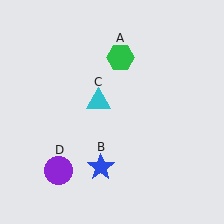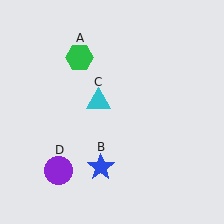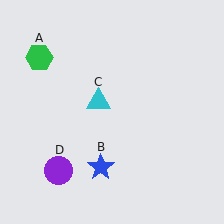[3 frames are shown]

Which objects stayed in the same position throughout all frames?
Blue star (object B) and cyan triangle (object C) and purple circle (object D) remained stationary.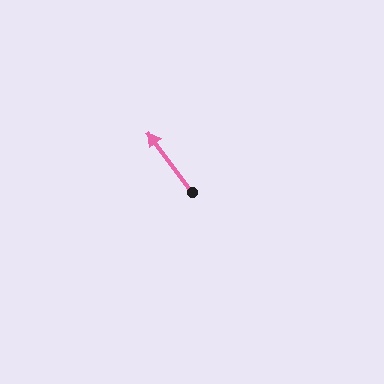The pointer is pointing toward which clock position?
Roughly 11 o'clock.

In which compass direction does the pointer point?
Northwest.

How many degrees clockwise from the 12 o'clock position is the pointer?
Approximately 323 degrees.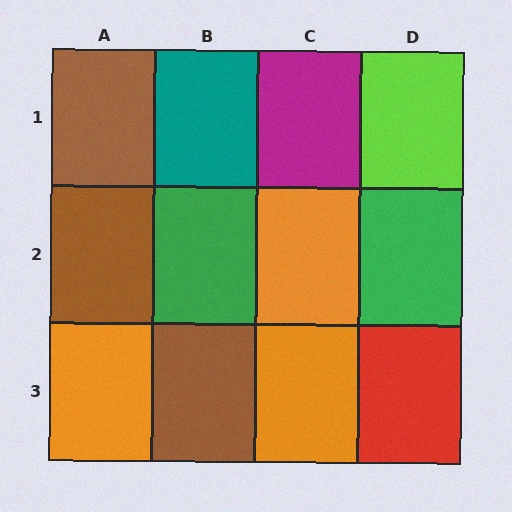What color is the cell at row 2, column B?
Green.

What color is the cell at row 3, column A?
Orange.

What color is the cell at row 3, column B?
Brown.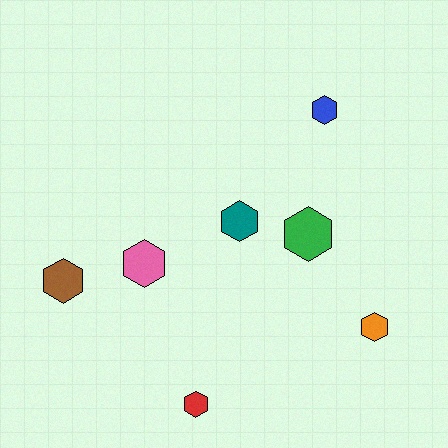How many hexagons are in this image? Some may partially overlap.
There are 7 hexagons.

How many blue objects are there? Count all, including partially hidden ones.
There is 1 blue object.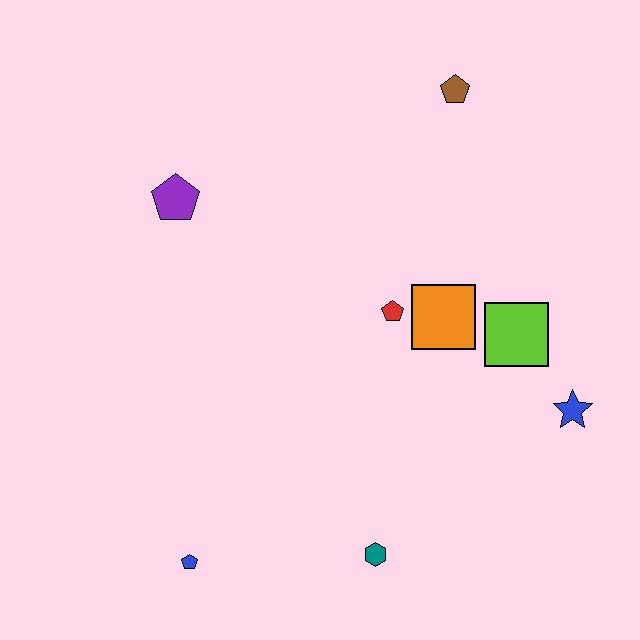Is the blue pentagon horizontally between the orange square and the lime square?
No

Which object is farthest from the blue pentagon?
The brown pentagon is farthest from the blue pentagon.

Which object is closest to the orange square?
The red pentagon is closest to the orange square.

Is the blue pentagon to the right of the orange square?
No